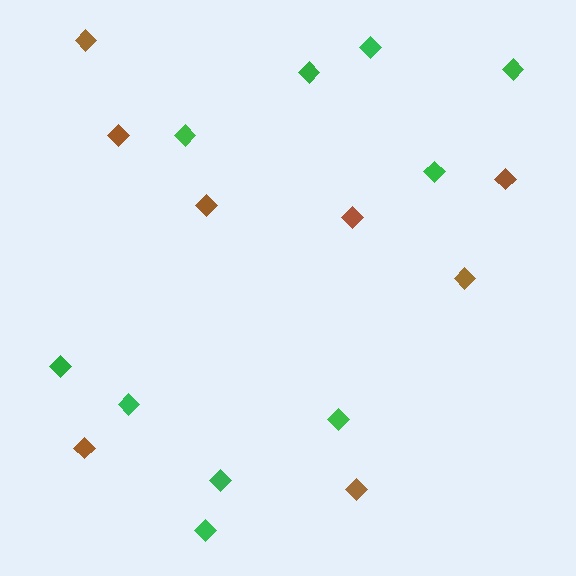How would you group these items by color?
There are 2 groups: one group of brown diamonds (8) and one group of green diamonds (10).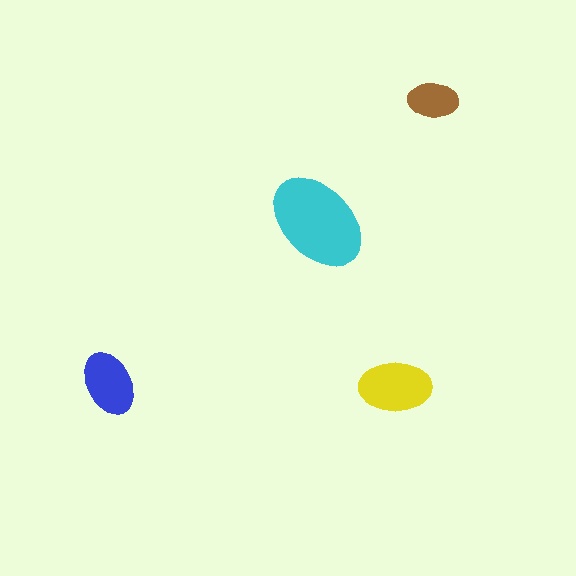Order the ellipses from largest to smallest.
the cyan one, the yellow one, the blue one, the brown one.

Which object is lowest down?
The yellow ellipse is bottommost.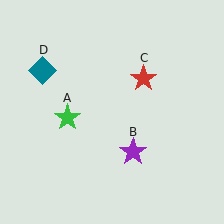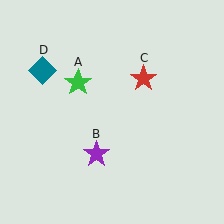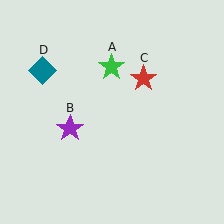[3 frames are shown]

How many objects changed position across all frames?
2 objects changed position: green star (object A), purple star (object B).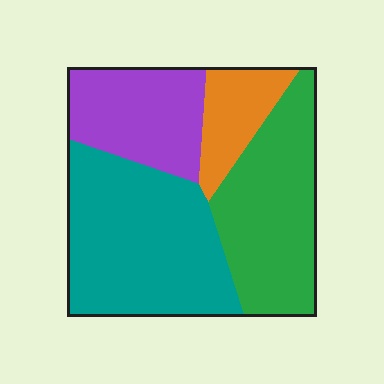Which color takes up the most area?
Teal, at roughly 40%.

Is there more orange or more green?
Green.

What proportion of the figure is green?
Green covers 30% of the figure.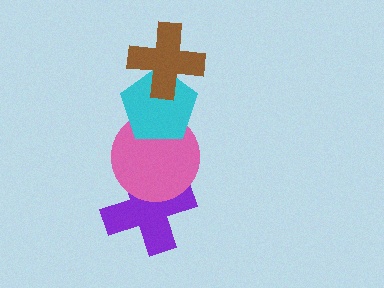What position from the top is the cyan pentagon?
The cyan pentagon is 2nd from the top.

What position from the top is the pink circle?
The pink circle is 3rd from the top.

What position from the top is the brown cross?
The brown cross is 1st from the top.